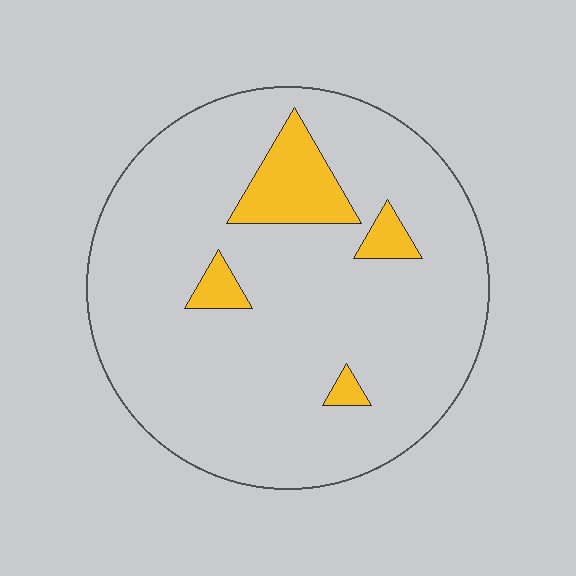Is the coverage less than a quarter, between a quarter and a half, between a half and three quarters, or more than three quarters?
Less than a quarter.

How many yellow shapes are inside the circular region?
4.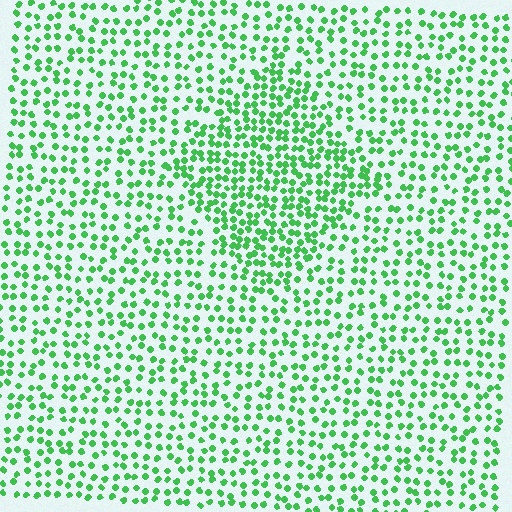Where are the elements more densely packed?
The elements are more densely packed inside the diamond boundary.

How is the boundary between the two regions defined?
The boundary is defined by a change in element density (approximately 1.7x ratio). All elements are the same color, size, and shape.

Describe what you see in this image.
The image contains small green elements arranged at two different densities. A diamond-shaped region is visible where the elements are more densely packed than the surrounding area.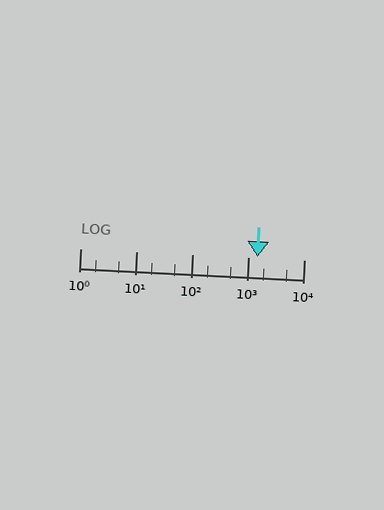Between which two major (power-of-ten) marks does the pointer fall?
The pointer is between 1000 and 10000.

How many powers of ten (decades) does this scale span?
The scale spans 4 decades, from 1 to 10000.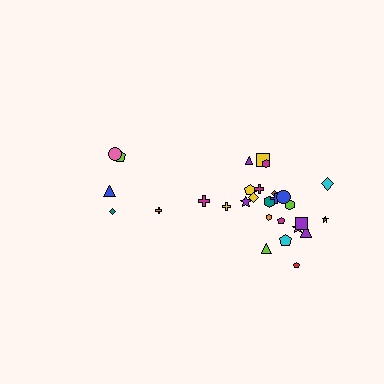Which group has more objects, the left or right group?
The right group.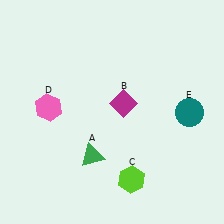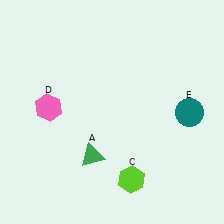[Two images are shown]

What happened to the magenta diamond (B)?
The magenta diamond (B) was removed in Image 2. It was in the top-right area of Image 1.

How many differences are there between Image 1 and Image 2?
There is 1 difference between the two images.